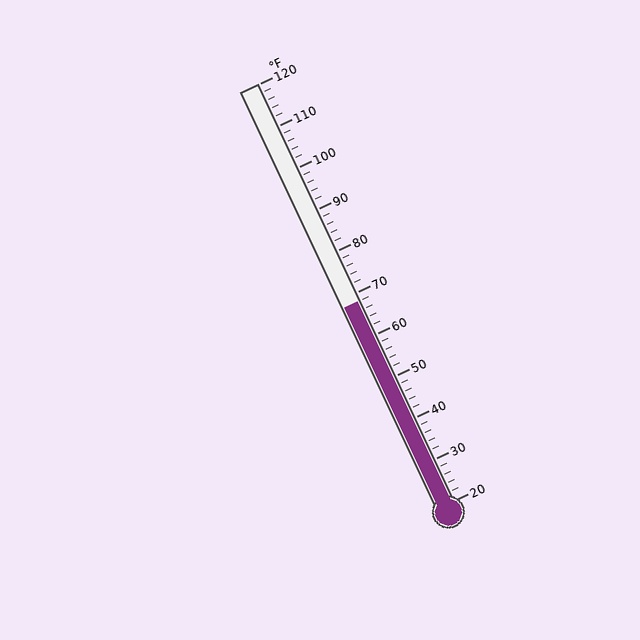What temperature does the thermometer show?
The thermometer shows approximately 68°F.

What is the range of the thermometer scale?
The thermometer scale ranges from 20°F to 120°F.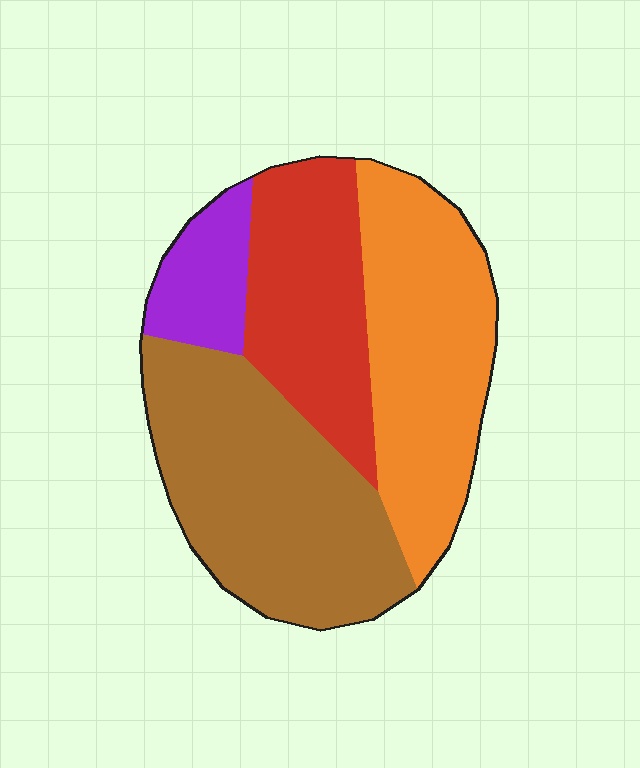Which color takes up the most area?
Brown, at roughly 35%.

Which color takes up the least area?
Purple, at roughly 10%.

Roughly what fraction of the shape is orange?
Orange takes up about one third (1/3) of the shape.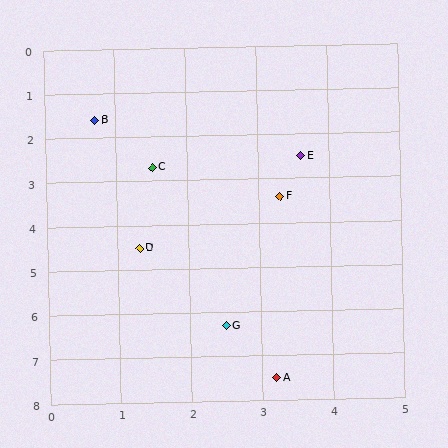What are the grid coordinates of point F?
Point F is at approximately (3.3, 3.4).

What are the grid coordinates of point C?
Point C is at approximately (1.5, 2.7).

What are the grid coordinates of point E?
Point E is at approximately (3.6, 2.5).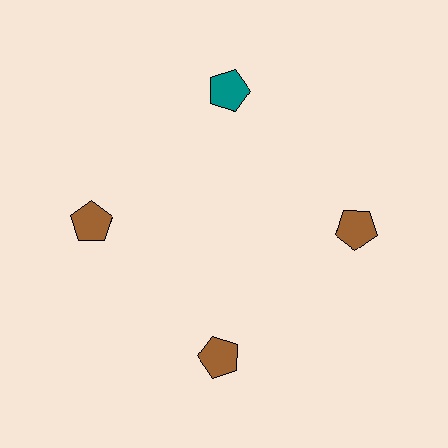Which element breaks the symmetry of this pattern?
The teal pentagon at roughly the 12 o'clock position breaks the symmetry. All other shapes are brown pentagons.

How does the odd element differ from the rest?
It has a different color: teal instead of brown.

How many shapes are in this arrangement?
There are 4 shapes arranged in a ring pattern.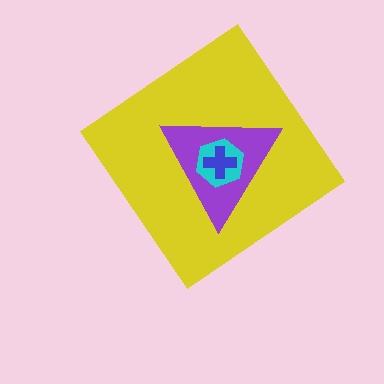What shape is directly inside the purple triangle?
The cyan hexagon.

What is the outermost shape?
The yellow diamond.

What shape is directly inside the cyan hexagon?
The blue cross.